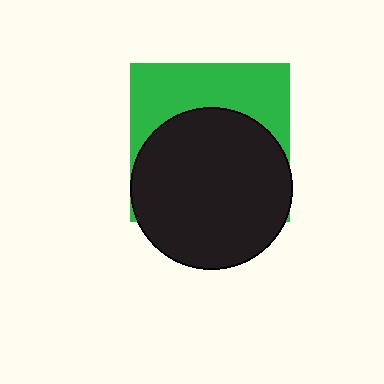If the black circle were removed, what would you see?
You would see the complete green square.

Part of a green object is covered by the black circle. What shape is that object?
It is a square.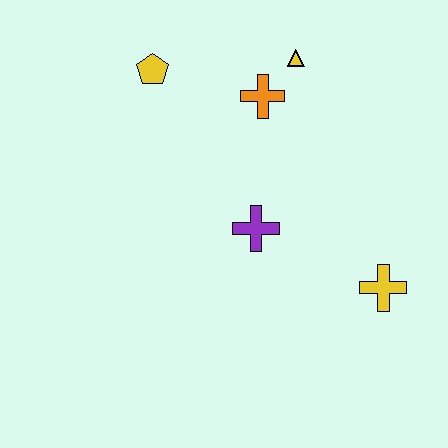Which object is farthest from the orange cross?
The yellow cross is farthest from the orange cross.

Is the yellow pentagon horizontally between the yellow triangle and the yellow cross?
No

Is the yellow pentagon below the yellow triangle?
Yes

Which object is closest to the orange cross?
The yellow triangle is closest to the orange cross.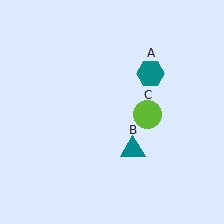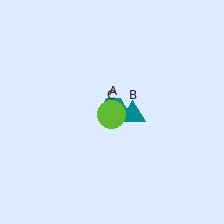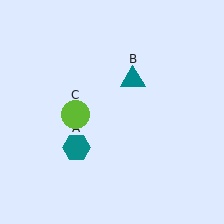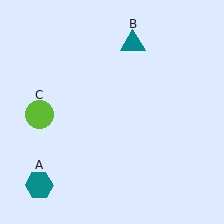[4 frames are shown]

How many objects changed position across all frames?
3 objects changed position: teal hexagon (object A), teal triangle (object B), lime circle (object C).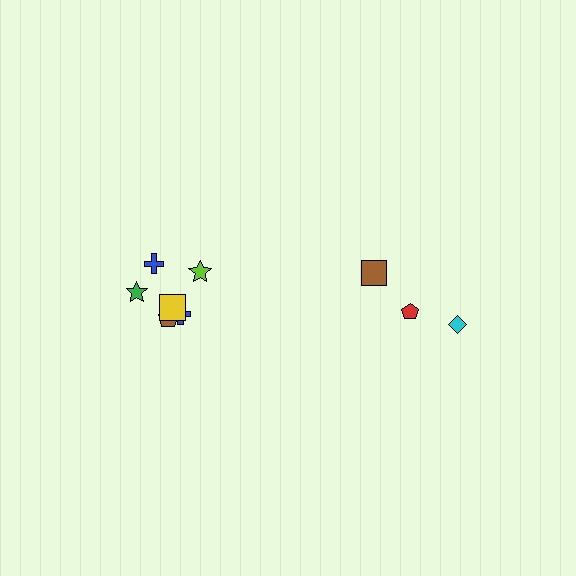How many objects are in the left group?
There are 6 objects.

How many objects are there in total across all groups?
There are 9 objects.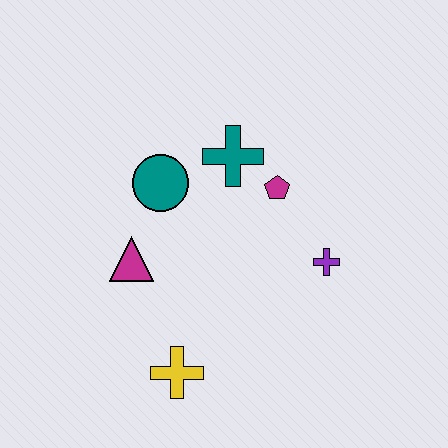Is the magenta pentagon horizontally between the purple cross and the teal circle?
Yes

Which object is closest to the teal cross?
The magenta pentagon is closest to the teal cross.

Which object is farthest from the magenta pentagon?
The yellow cross is farthest from the magenta pentagon.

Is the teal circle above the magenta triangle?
Yes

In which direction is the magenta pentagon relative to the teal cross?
The magenta pentagon is to the right of the teal cross.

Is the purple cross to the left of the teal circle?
No